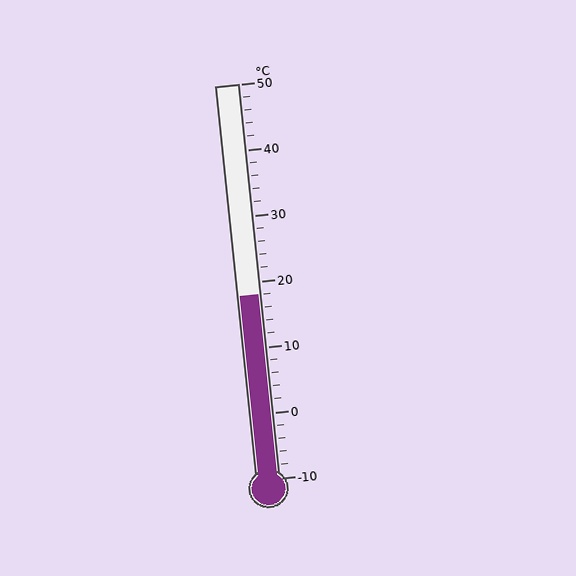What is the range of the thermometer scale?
The thermometer scale ranges from -10°C to 50°C.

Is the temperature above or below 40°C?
The temperature is below 40°C.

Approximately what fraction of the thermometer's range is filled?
The thermometer is filled to approximately 45% of its range.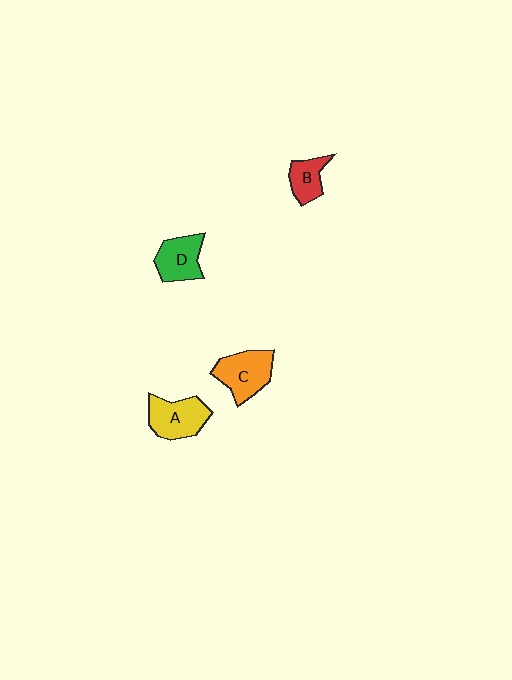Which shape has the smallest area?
Shape B (red).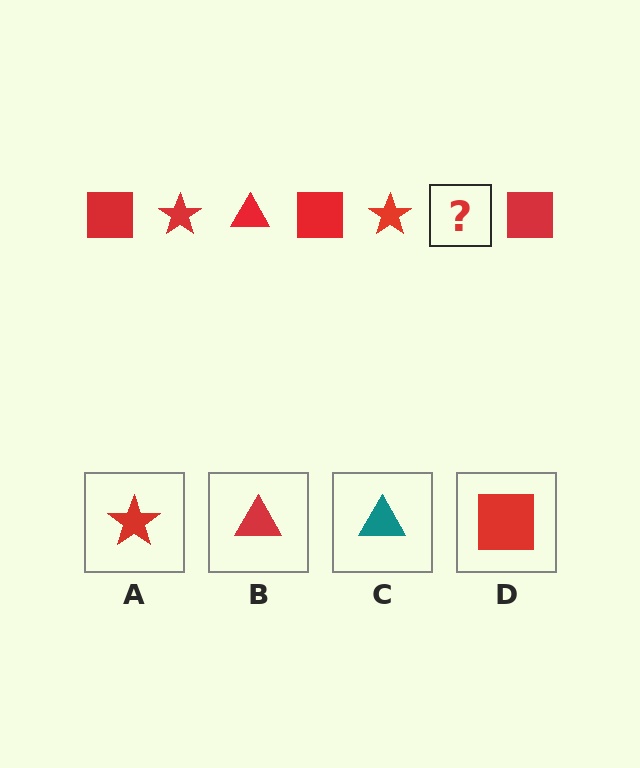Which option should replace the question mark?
Option B.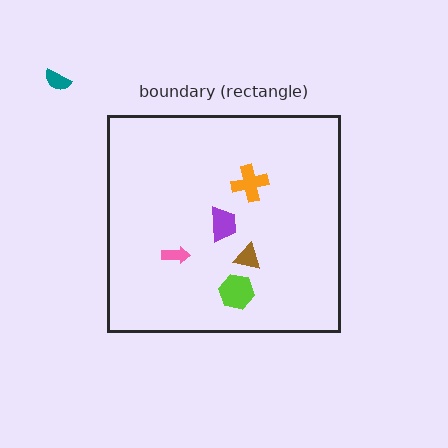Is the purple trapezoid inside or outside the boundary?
Inside.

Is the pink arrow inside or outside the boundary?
Inside.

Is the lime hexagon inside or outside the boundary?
Inside.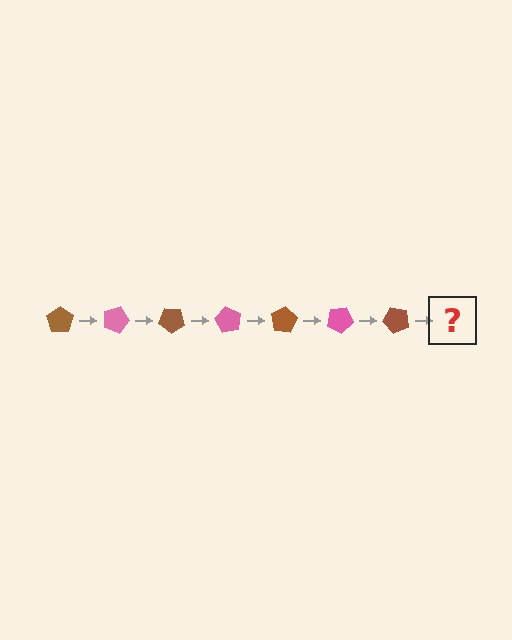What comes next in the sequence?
The next element should be a pink pentagon, rotated 140 degrees from the start.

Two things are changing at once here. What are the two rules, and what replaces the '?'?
The two rules are that it rotates 20 degrees each step and the color cycles through brown and pink. The '?' should be a pink pentagon, rotated 140 degrees from the start.